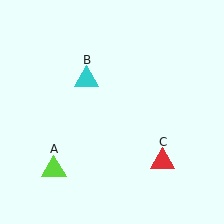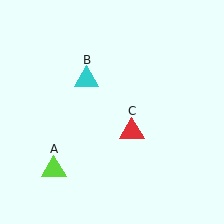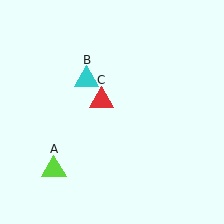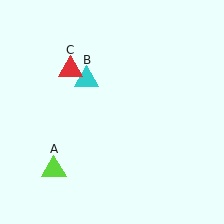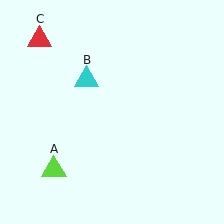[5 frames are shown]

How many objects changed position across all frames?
1 object changed position: red triangle (object C).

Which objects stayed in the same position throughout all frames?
Lime triangle (object A) and cyan triangle (object B) remained stationary.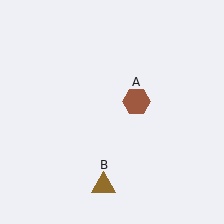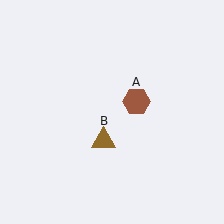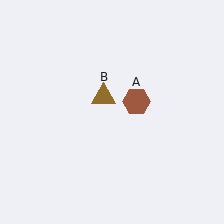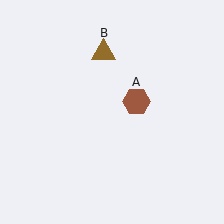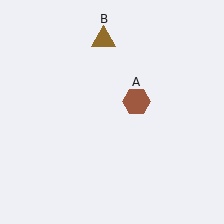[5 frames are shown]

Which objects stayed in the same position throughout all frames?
Brown hexagon (object A) remained stationary.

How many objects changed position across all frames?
1 object changed position: brown triangle (object B).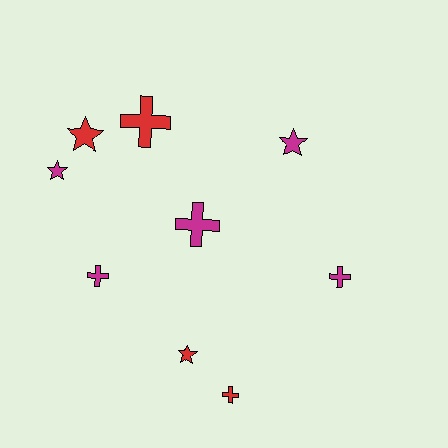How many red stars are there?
There are 2 red stars.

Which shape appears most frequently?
Cross, with 5 objects.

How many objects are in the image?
There are 9 objects.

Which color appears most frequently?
Magenta, with 5 objects.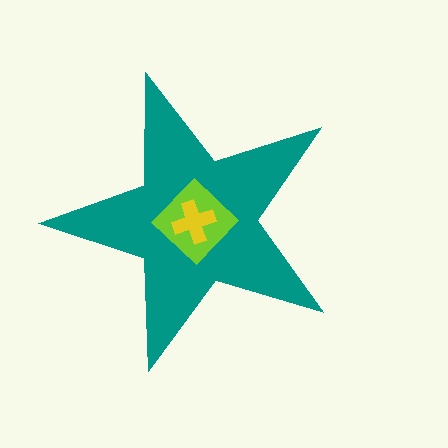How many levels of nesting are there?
3.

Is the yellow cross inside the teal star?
Yes.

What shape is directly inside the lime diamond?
The yellow cross.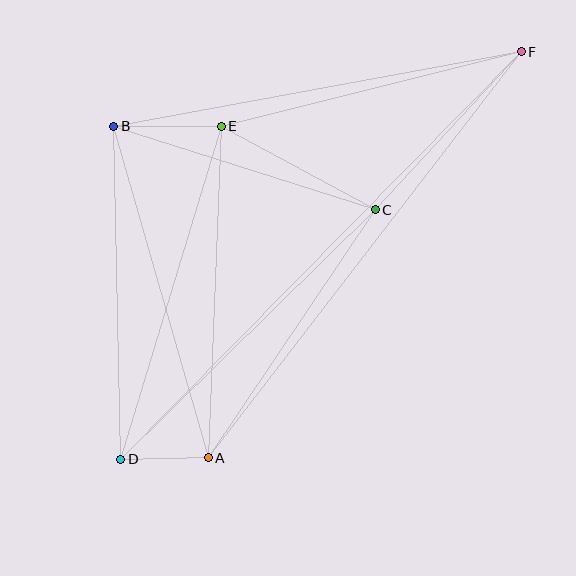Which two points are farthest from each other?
Points D and F are farthest from each other.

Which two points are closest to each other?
Points A and D are closest to each other.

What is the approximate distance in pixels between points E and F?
The distance between E and F is approximately 309 pixels.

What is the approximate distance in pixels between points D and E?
The distance between D and E is approximately 348 pixels.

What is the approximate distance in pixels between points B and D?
The distance between B and D is approximately 333 pixels.